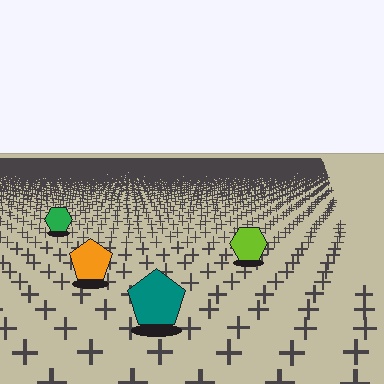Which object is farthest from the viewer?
The green hexagon is farthest from the viewer. It appears smaller and the ground texture around it is denser.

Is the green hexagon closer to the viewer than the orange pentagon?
No. The orange pentagon is closer — you can tell from the texture gradient: the ground texture is coarser near it.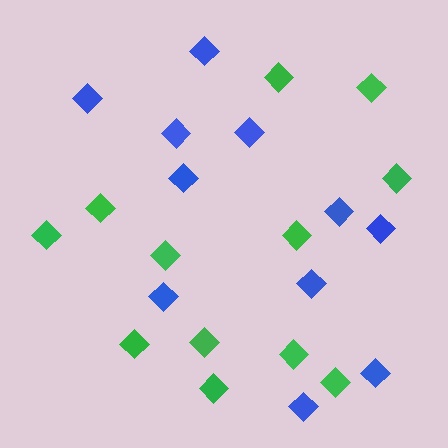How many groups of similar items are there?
There are 2 groups: one group of green diamonds (12) and one group of blue diamonds (11).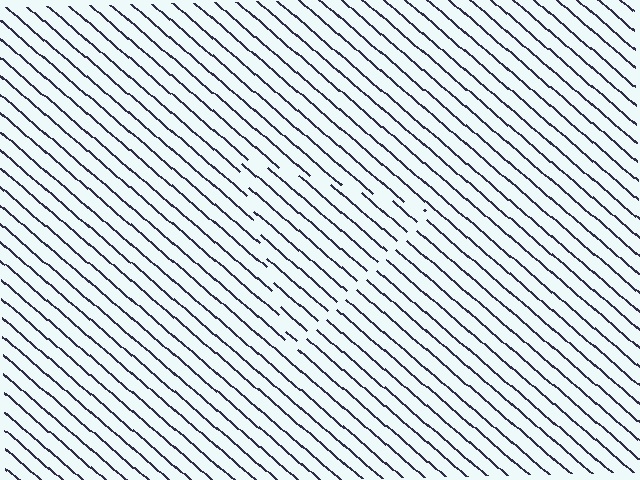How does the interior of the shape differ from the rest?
The interior of the shape contains the same grating, shifted by half a period — the contour is defined by the phase discontinuity where line-ends from the inner and outer gratings abut.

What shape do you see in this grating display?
An illusory triangle. The interior of the shape contains the same grating, shifted by half a period — the contour is defined by the phase discontinuity where line-ends from the inner and outer gratings abut.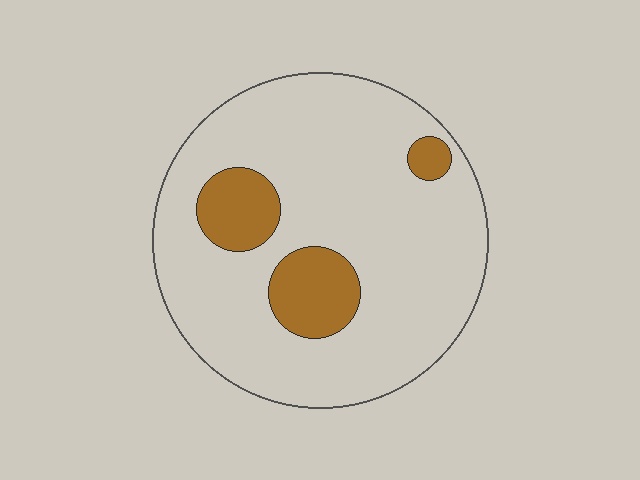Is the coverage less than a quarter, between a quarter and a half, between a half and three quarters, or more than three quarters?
Less than a quarter.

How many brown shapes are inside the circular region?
3.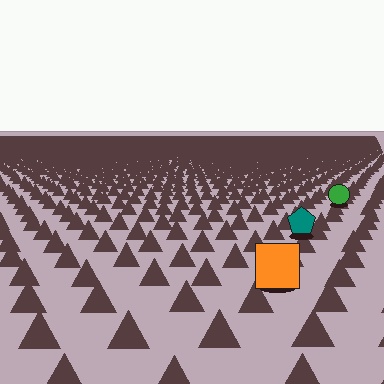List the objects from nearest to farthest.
From nearest to farthest: the orange square, the teal pentagon, the green circle.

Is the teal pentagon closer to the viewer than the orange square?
No. The orange square is closer — you can tell from the texture gradient: the ground texture is coarser near it.